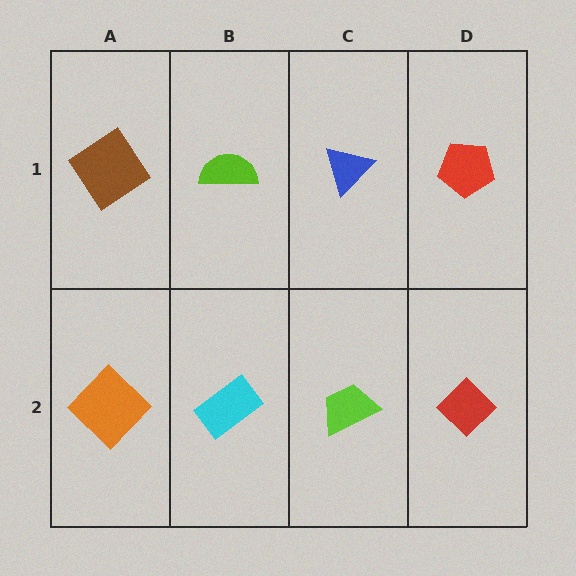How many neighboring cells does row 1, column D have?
2.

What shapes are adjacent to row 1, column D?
A red diamond (row 2, column D), a blue triangle (row 1, column C).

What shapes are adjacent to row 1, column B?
A cyan rectangle (row 2, column B), a brown diamond (row 1, column A), a blue triangle (row 1, column C).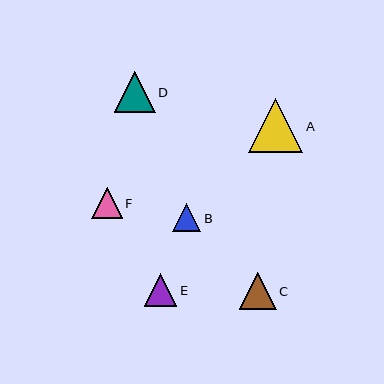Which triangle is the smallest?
Triangle B is the smallest with a size of approximately 28 pixels.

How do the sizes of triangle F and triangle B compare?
Triangle F and triangle B are approximately the same size.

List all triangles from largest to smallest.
From largest to smallest: A, D, C, E, F, B.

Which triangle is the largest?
Triangle A is the largest with a size of approximately 54 pixels.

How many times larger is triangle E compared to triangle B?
Triangle E is approximately 1.2 times the size of triangle B.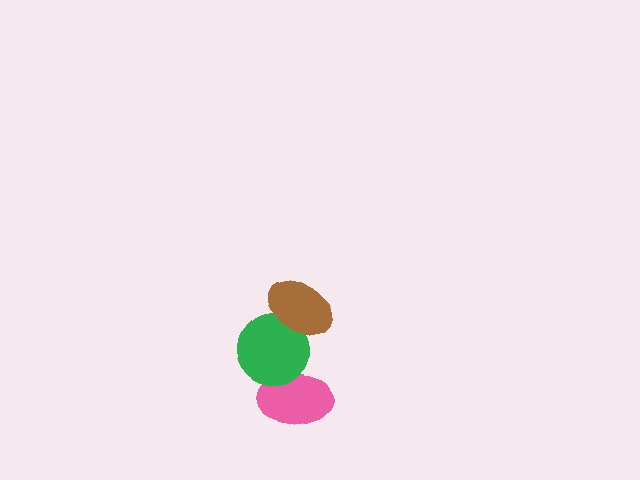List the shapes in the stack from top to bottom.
From top to bottom: the brown ellipse, the green circle, the pink ellipse.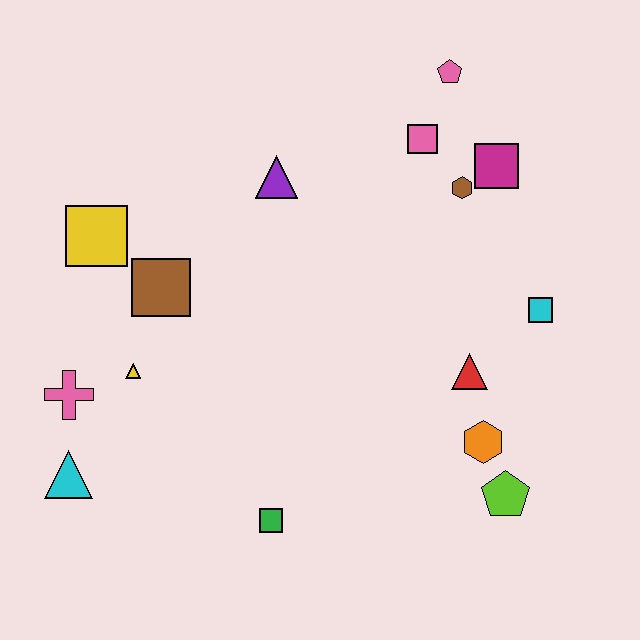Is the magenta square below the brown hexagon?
No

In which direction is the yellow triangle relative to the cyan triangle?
The yellow triangle is above the cyan triangle.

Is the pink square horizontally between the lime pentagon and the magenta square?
No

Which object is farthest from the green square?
The pink pentagon is farthest from the green square.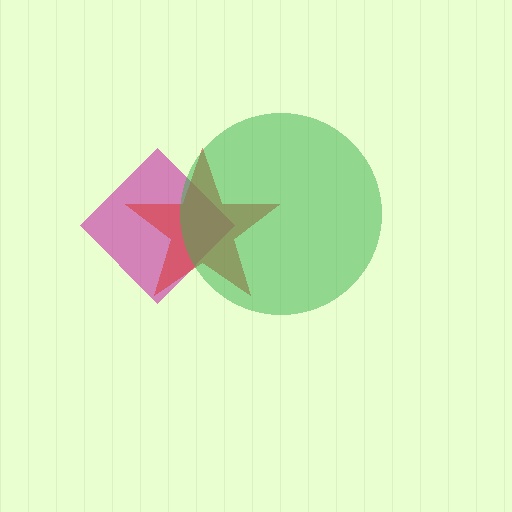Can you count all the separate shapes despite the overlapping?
Yes, there are 3 separate shapes.